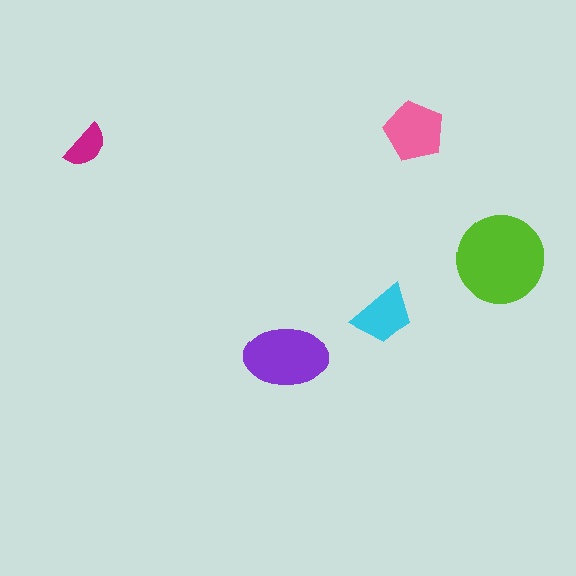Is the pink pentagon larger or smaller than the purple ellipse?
Smaller.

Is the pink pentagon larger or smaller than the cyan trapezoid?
Larger.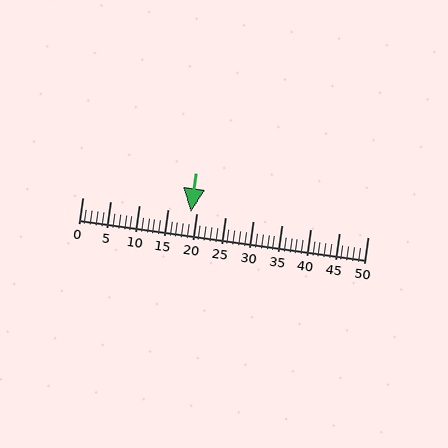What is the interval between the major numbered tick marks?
The major tick marks are spaced 5 units apart.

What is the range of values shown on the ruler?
The ruler shows values from 0 to 50.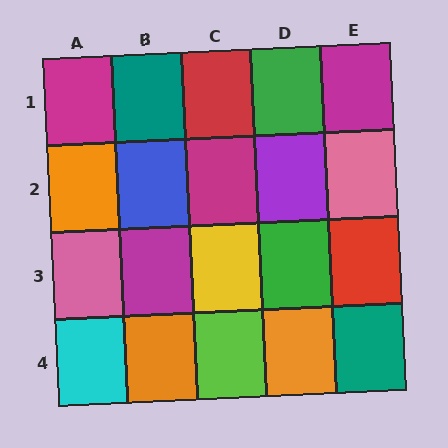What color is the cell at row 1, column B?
Teal.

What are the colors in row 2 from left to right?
Orange, blue, magenta, purple, pink.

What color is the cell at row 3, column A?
Pink.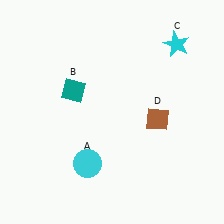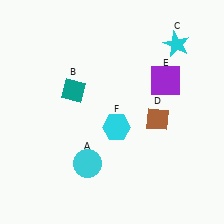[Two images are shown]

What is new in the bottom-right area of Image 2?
A cyan hexagon (F) was added in the bottom-right area of Image 2.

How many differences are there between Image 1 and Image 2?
There are 2 differences between the two images.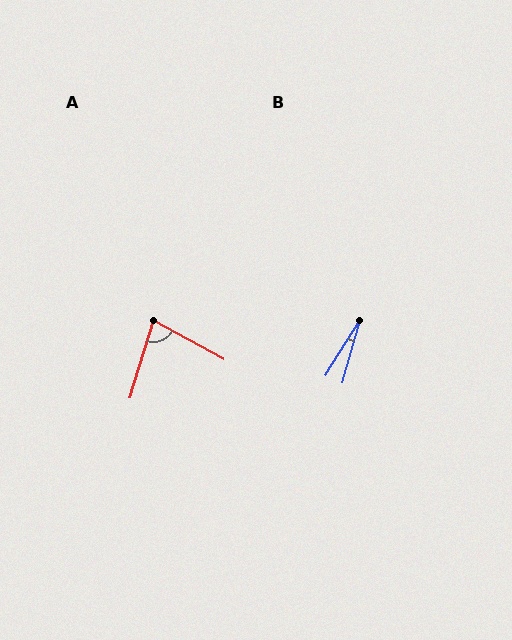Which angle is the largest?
A, at approximately 78 degrees.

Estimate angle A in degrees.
Approximately 78 degrees.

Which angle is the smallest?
B, at approximately 16 degrees.